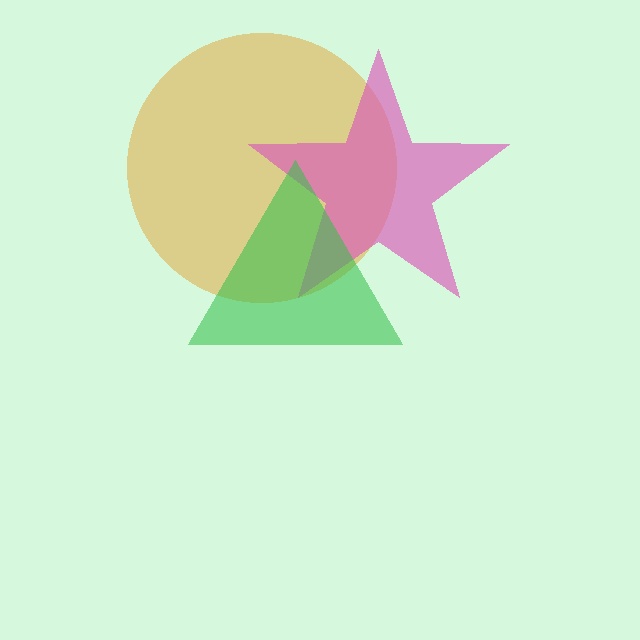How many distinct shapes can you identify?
There are 3 distinct shapes: an orange circle, a pink star, a green triangle.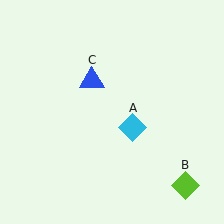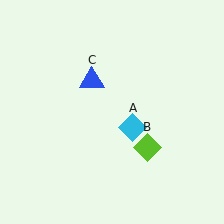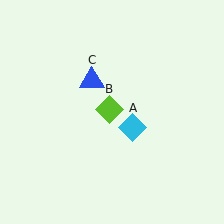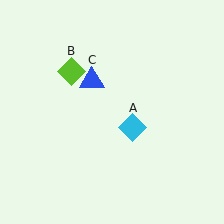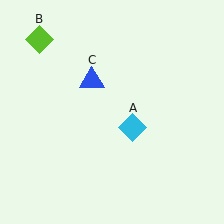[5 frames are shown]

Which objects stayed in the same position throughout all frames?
Cyan diamond (object A) and blue triangle (object C) remained stationary.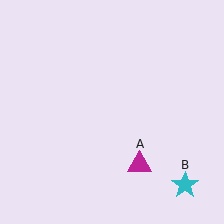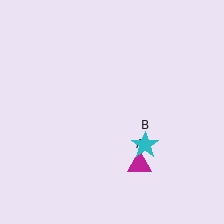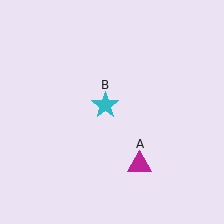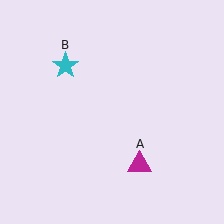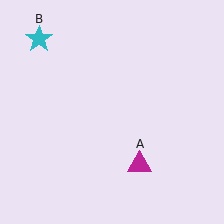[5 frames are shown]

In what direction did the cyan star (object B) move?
The cyan star (object B) moved up and to the left.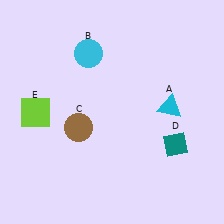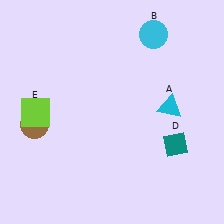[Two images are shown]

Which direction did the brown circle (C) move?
The brown circle (C) moved left.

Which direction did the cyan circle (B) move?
The cyan circle (B) moved right.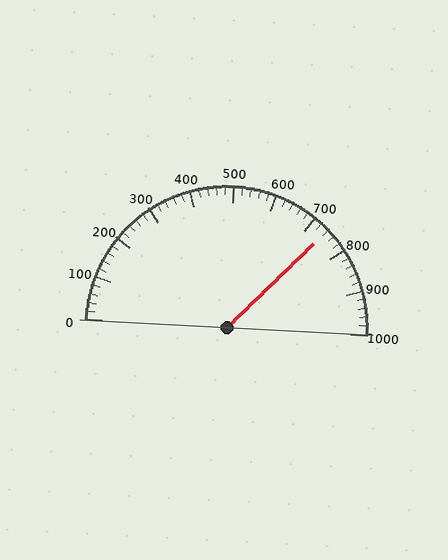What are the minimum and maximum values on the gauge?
The gauge ranges from 0 to 1000.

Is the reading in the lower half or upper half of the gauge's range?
The reading is in the upper half of the range (0 to 1000).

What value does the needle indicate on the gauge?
The needle indicates approximately 740.